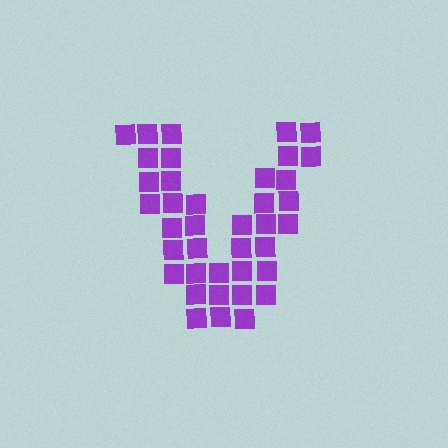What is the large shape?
The large shape is the letter V.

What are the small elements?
The small elements are squares.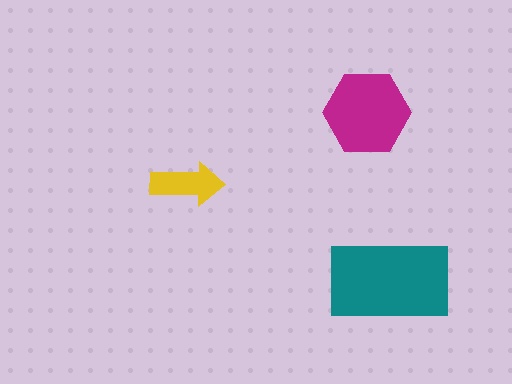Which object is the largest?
The teal rectangle.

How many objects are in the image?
There are 3 objects in the image.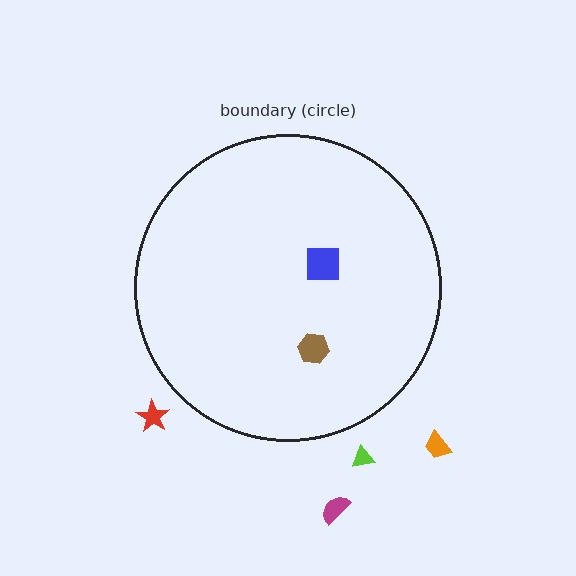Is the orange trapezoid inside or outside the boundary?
Outside.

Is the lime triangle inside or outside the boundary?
Outside.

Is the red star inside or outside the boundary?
Outside.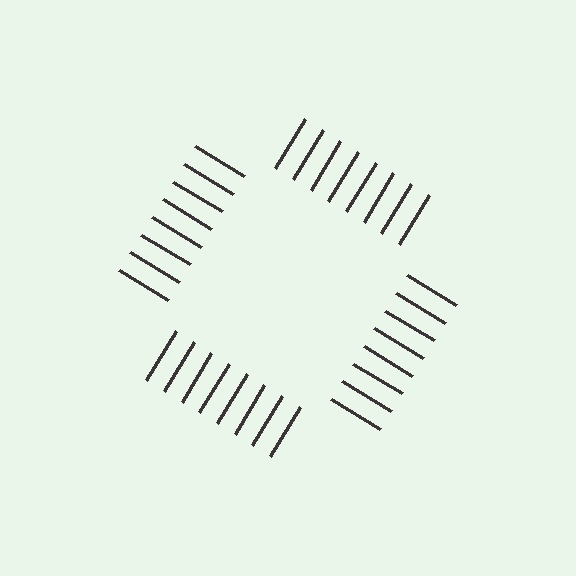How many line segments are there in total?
32 — 8 along each of the 4 edges.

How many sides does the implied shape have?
4 sides — the line-ends trace a square.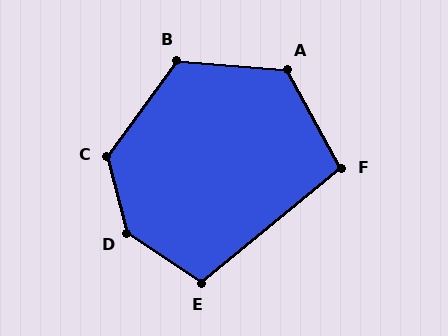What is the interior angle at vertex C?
Approximately 130 degrees (obtuse).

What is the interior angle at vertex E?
Approximately 107 degrees (obtuse).